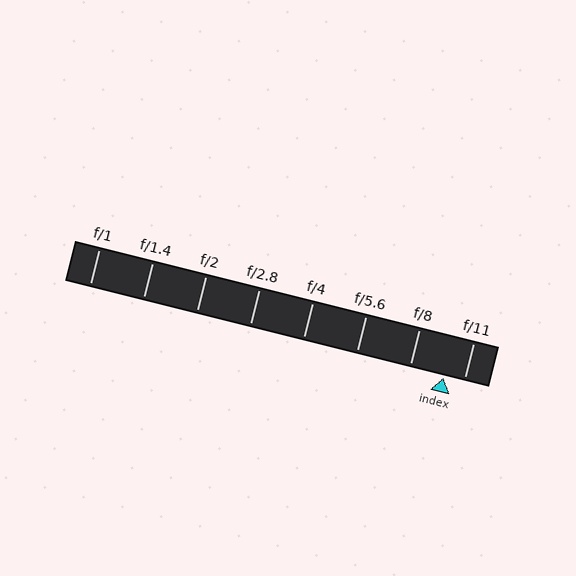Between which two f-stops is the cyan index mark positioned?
The index mark is between f/8 and f/11.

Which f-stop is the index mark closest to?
The index mark is closest to f/11.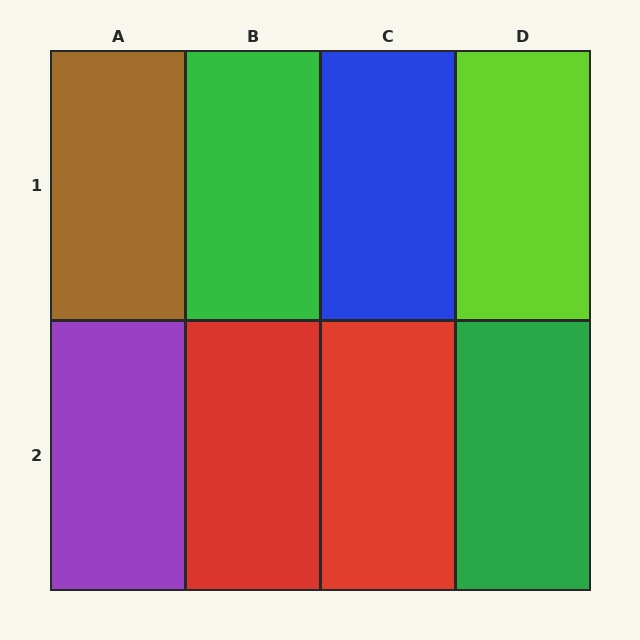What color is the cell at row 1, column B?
Green.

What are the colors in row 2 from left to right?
Purple, red, red, green.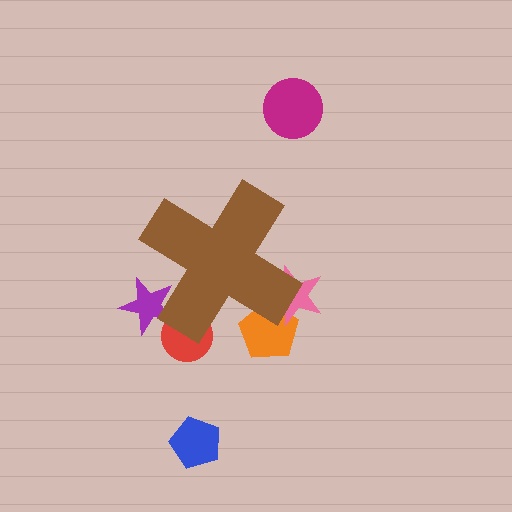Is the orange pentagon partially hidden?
Yes, the orange pentagon is partially hidden behind the brown cross.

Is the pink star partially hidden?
Yes, the pink star is partially hidden behind the brown cross.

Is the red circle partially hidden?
Yes, the red circle is partially hidden behind the brown cross.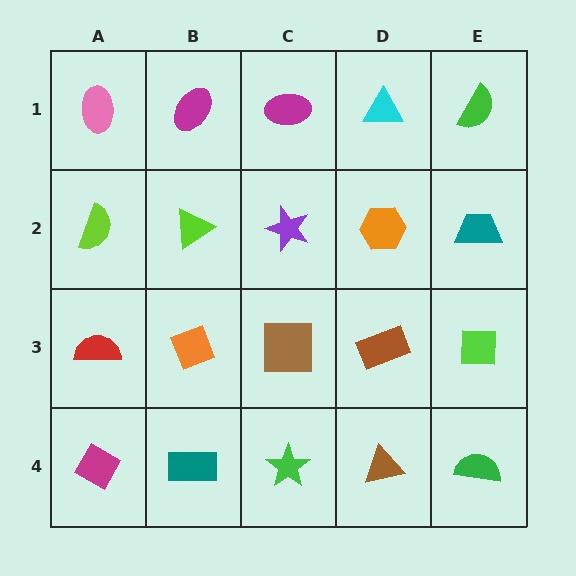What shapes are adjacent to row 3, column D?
An orange hexagon (row 2, column D), a brown triangle (row 4, column D), a brown square (row 3, column C), a lime square (row 3, column E).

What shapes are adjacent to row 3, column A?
A lime semicircle (row 2, column A), a magenta diamond (row 4, column A), an orange diamond (row 3, column B).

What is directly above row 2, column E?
A green semicircle.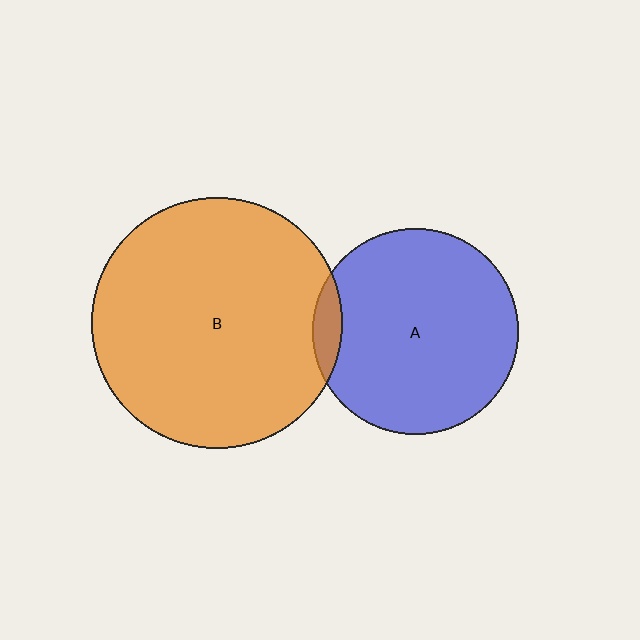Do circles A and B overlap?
Yes.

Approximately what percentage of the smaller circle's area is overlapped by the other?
Approximately 5%.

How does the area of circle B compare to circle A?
Approximately 1.5 times.